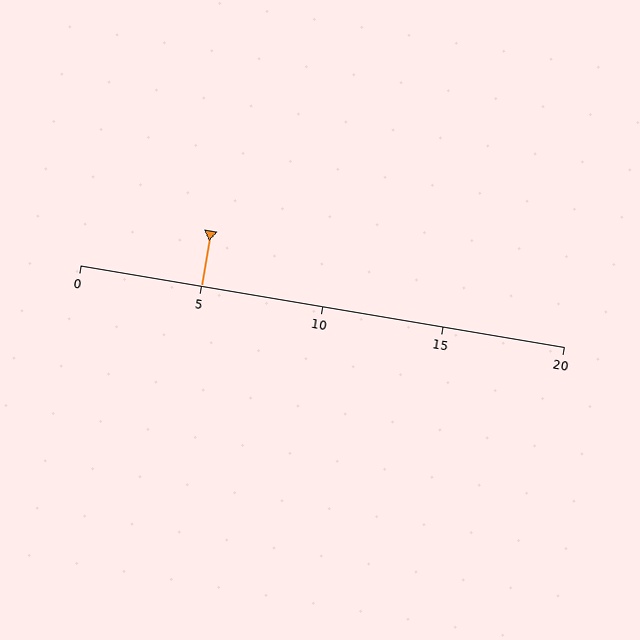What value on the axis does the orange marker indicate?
The marker indicates approximately 5.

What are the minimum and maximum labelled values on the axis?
The axis runs from 0 to 20.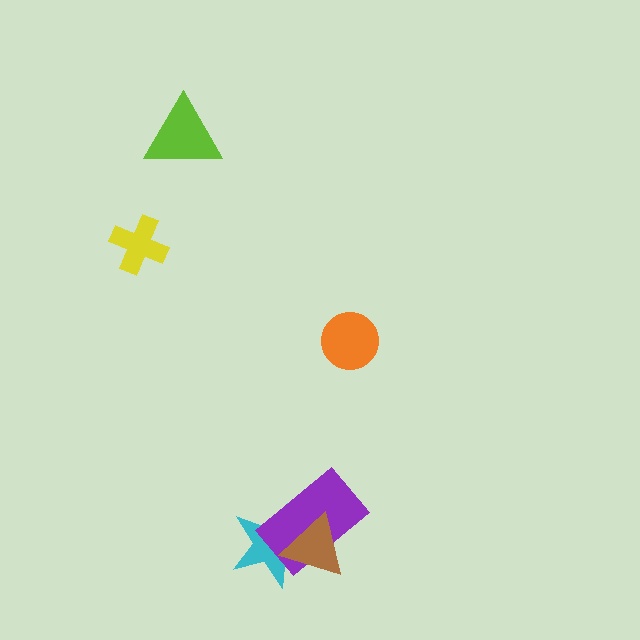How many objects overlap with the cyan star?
2 objects overlap with the cyan star.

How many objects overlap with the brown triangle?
2 objects overlap with the brown triangle.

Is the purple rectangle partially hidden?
Yes, it is partially covered by another shape.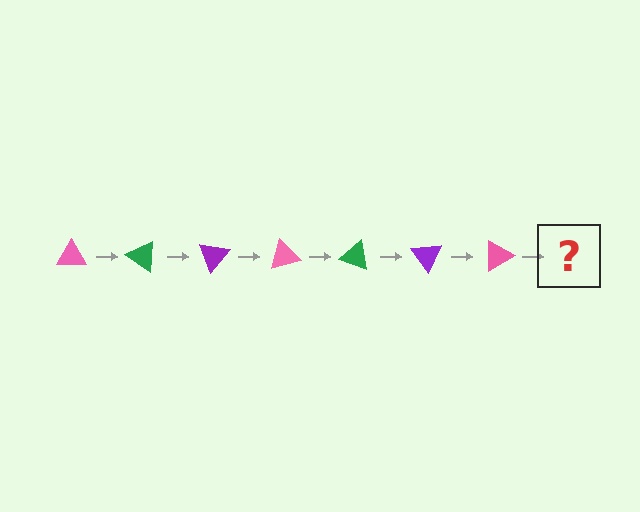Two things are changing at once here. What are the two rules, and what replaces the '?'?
The two rules are that it rotates 35 degrees each step and the color cycles through pink, green, and purple. The '?' should be a green triangle, rotated 245 degrees from the start.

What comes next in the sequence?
The next element should be a green triangle, rotated 245 degrees from the start.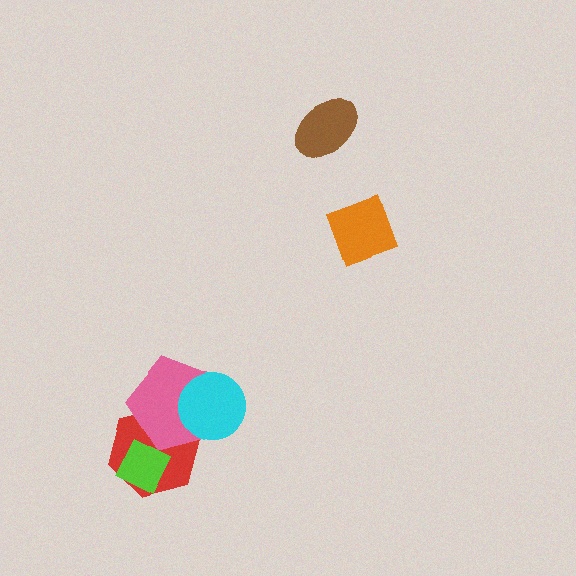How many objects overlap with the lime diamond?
2 objects overlap with the lime diamond.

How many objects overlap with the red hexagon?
2 objects overlap with the red hexagon.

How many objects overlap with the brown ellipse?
0 objects overlap with the brown ellipse.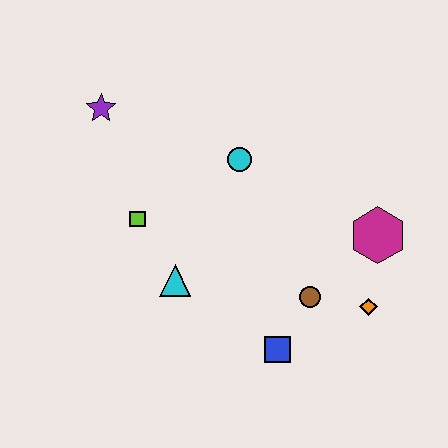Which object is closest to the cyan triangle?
The lime square is closest to the cyan triangle.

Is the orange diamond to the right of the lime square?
Yes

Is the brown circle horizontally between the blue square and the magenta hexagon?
Yes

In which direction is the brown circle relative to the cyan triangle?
The brown circle is to the right of the cyan triangle.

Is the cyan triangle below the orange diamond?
No